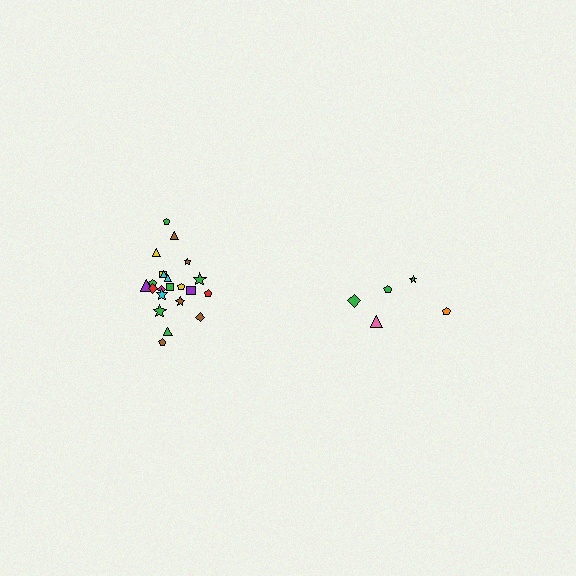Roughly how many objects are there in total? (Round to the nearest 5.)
Roughly 25 objects in total.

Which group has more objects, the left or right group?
The left group.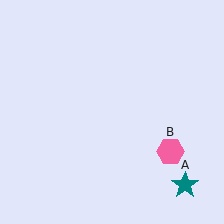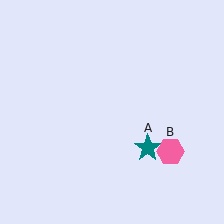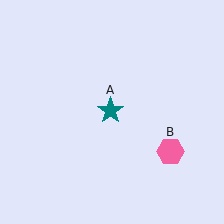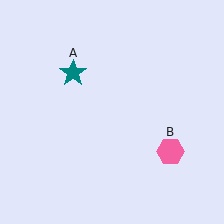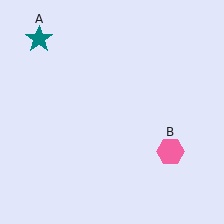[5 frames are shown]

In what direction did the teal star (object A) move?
The teal star (object A) moved up and to the left.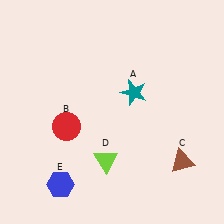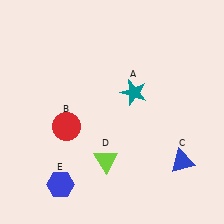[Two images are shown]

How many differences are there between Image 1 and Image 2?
There is 1 difference between the two images.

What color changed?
The triangle (C) changed from brown in Image 1 to blue in Image 2.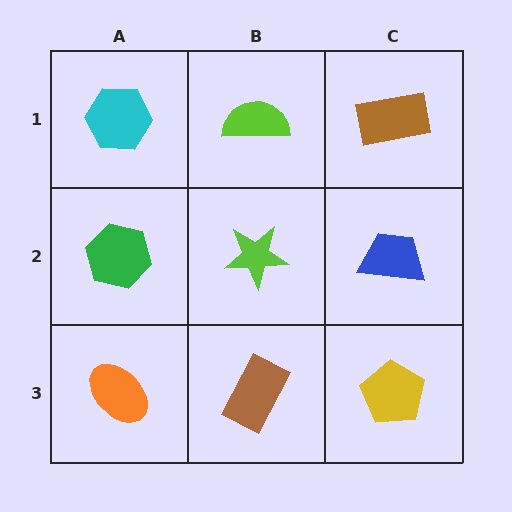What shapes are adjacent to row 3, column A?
A green hexagon (row 2, column A), a brown rectangle (row 3, column B).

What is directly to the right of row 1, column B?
A brown rectangle.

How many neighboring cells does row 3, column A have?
2.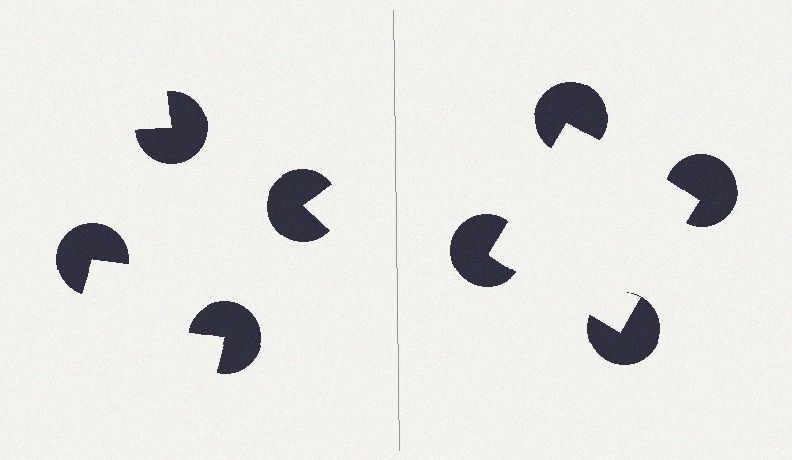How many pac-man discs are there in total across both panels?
8 — 4 on each side.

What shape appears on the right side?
An illusory square.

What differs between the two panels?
The pac-man discs are positioned identically on both sides; only the wedge orientations differ. On the right they align to a square; on the left they are misaligned.